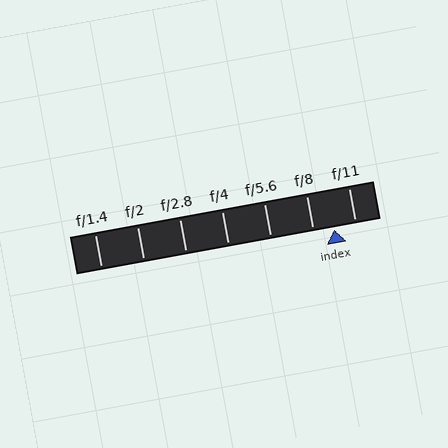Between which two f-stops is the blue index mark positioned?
The index mark is between f/8 and f/11.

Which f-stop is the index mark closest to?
The index mark is closest to f/8.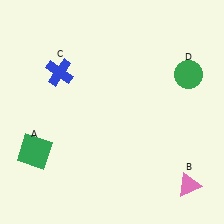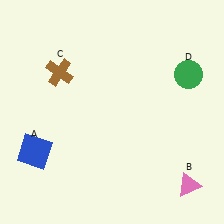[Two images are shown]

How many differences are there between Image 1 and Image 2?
There are 2 differences between the two images.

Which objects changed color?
A changed from green to blue. C changed from blue to brown.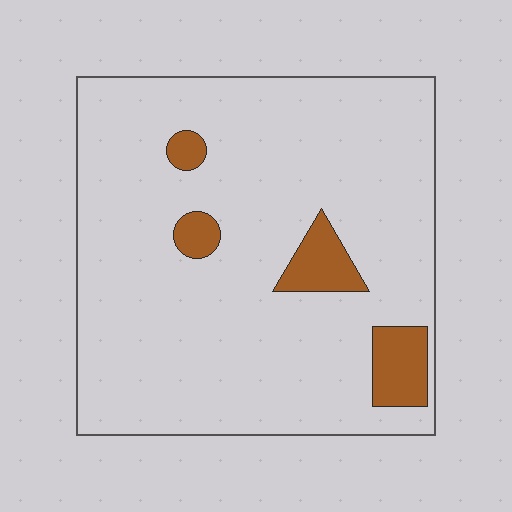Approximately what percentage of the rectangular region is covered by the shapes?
Approximately 10%.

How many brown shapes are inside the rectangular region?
4.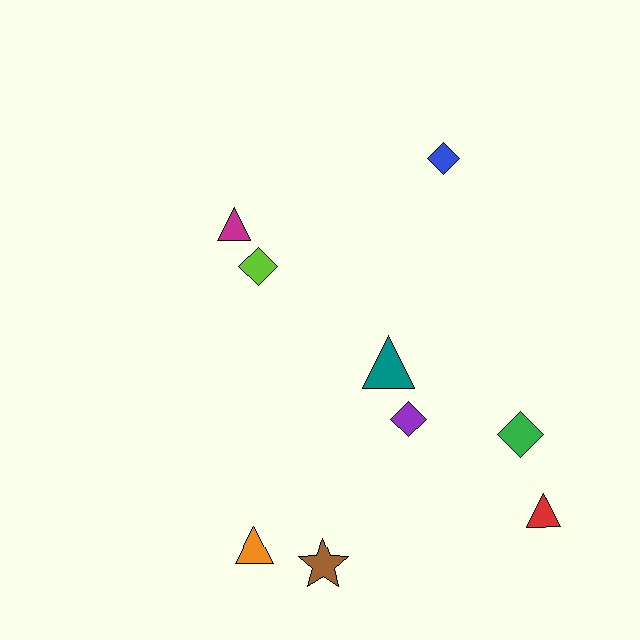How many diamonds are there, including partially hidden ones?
There are 4 diamonds.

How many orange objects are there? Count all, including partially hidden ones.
There is 1 orange object.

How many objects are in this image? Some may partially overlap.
There are 9 objects.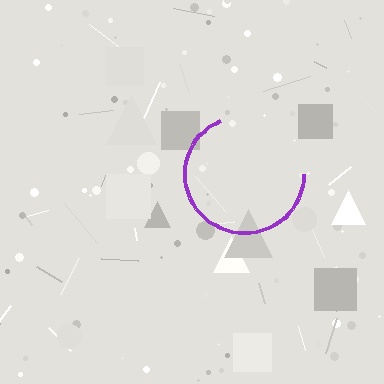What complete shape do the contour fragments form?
The contour fragments form a circle.